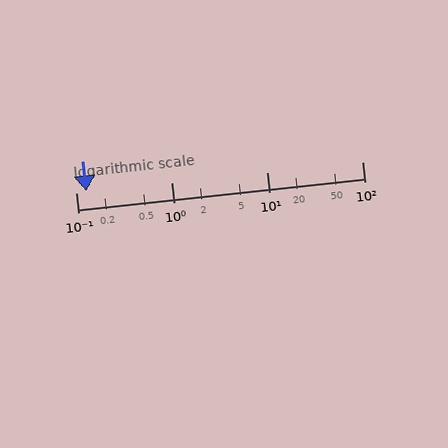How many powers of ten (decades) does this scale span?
The scale spans 3 decades, from 0.1 to 100.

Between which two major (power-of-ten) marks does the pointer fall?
The pointer is between 0.1 and 1.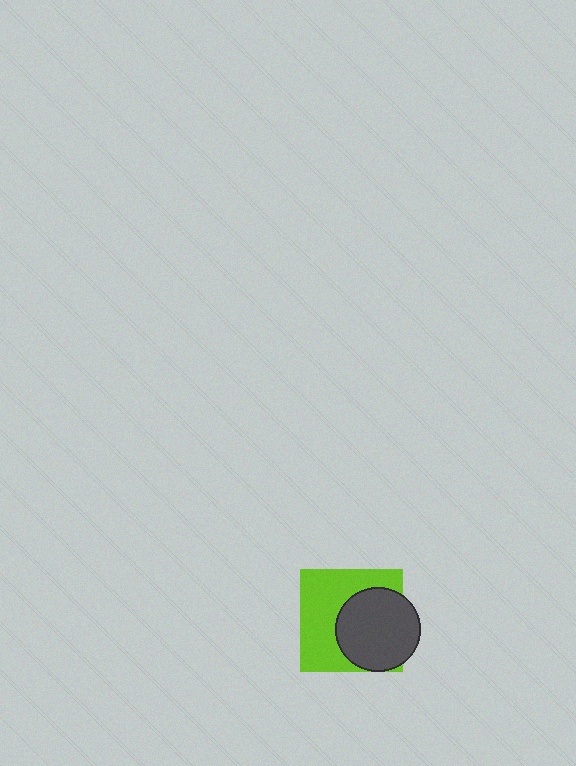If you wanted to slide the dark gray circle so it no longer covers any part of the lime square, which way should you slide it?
Slide it right — that is the most direct way to separate the two shapes.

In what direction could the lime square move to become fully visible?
The lime square could move left. That would shift it out from behind the dark gray circle entirely.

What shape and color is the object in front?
The object in front is a dark gray circle.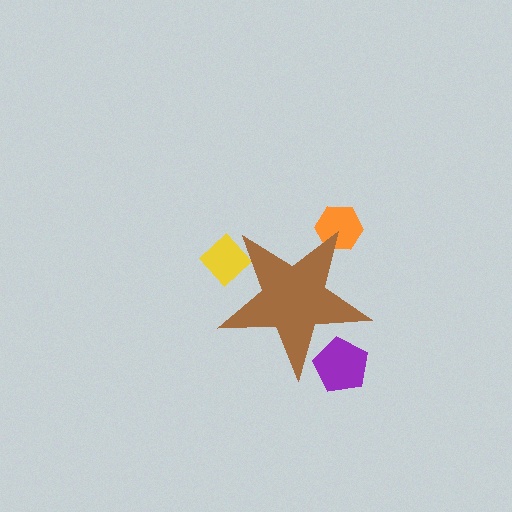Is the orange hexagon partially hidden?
Yes, the orange hexagon is partially hidden behind the brown star.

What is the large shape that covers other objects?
A brown star.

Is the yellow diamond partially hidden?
Yes, the yellow diamond is partially hidden behind the brown star.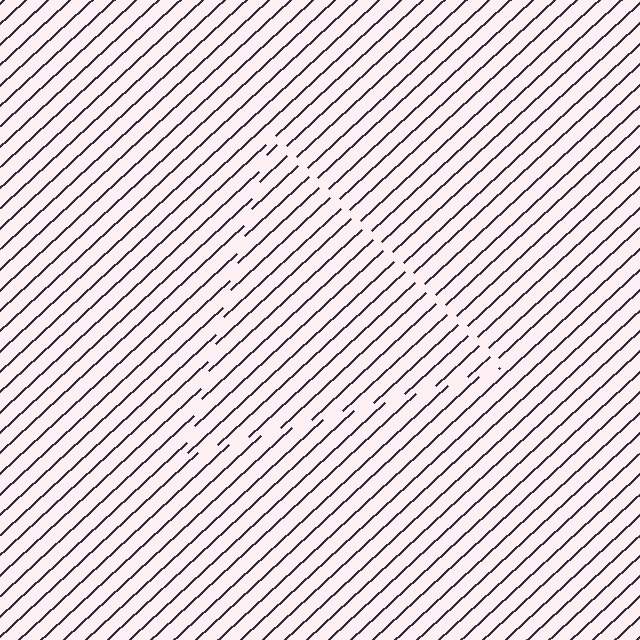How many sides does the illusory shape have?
3 sides — the line-ends trace a triangle.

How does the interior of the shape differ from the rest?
The interior of the shape contains the same grating, shifted by half a period — the contour is defined by the phase discontinuity where line-ends from the inner and outer gratings abut.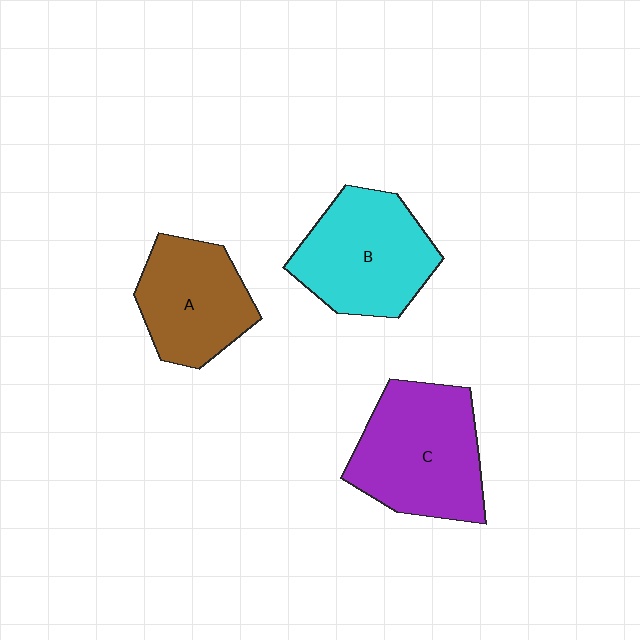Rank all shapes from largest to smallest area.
From largest to smallest: C (purple), B (cyan), A (brown).